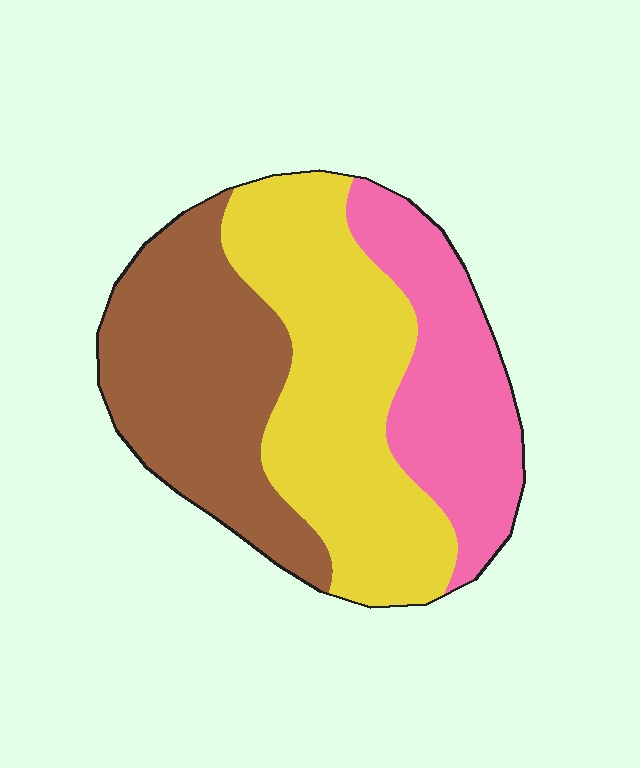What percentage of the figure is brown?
Brown takes up between a third and a half of the figure.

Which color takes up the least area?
Pink, at roughly 25%.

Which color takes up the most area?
Yellow, at roughly 40%.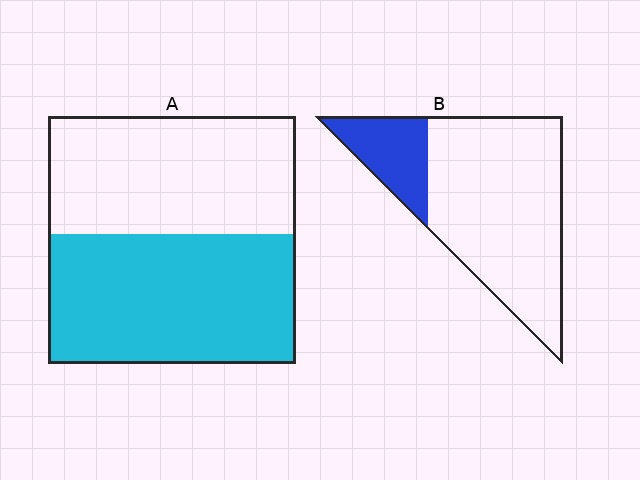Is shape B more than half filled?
No.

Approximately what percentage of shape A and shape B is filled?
A is approximately 50% and B is approximately 20%.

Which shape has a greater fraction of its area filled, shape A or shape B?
Shape A.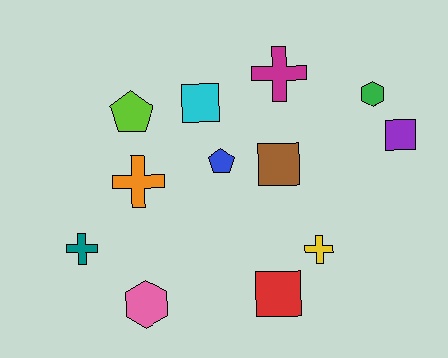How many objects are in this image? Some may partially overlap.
There are 12 objects.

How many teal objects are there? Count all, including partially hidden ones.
There is 1 teal object.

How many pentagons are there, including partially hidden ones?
There are 2 pentagons.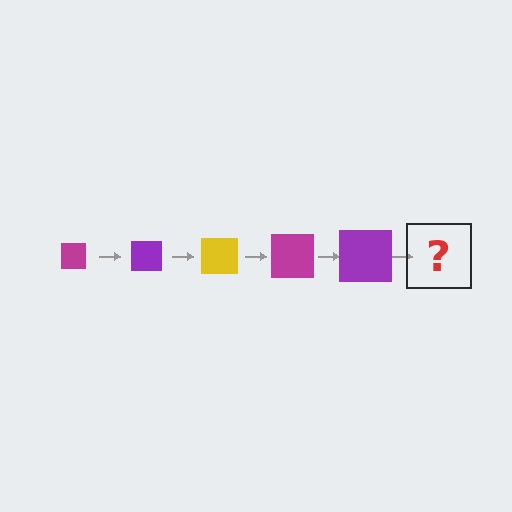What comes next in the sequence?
The next element should be a yellow square, larger than the previous one.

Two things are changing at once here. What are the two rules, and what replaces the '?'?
The two rules are that the square grows larger each step and the color cycles through magenta, purple, and yellow. The '?' should be a yellow square, larger than the previous one.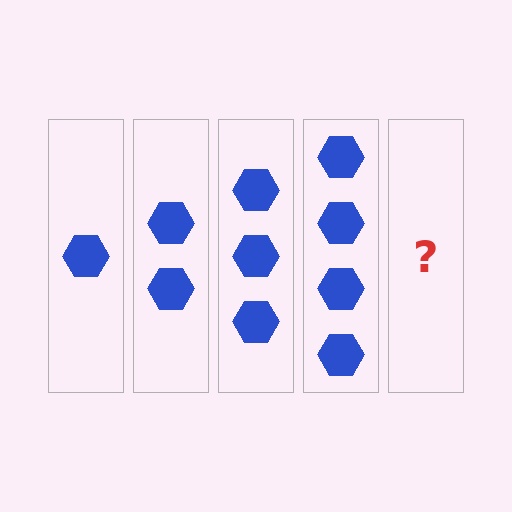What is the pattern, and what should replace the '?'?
The pattern is that each step adds one more hexagon. The '?' should be 5 hexagons.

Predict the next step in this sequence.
The next step is 5 hexagons.